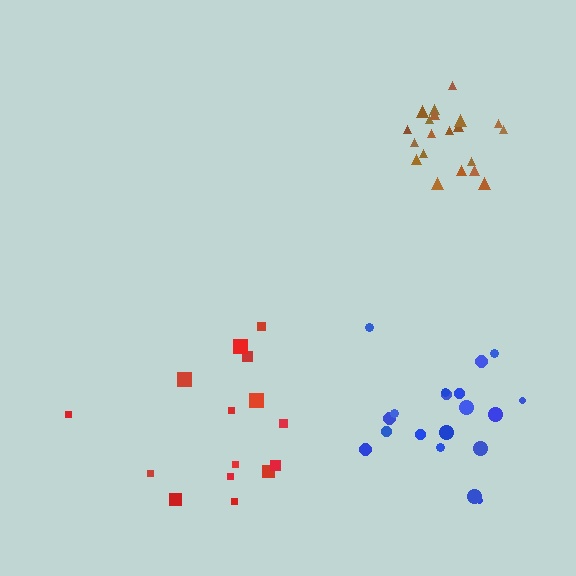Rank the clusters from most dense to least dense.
brown, blue, red.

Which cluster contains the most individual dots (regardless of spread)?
Brown (20).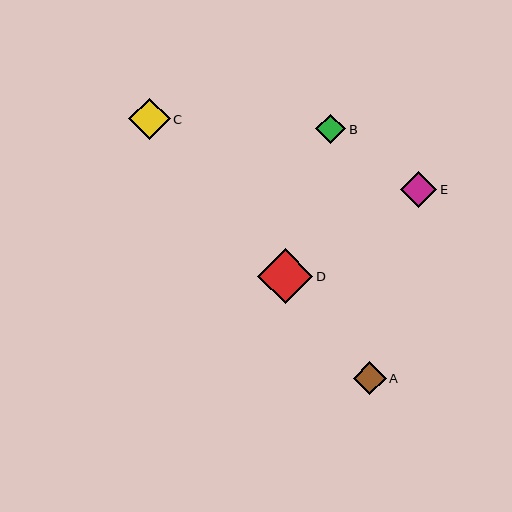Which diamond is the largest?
Diamond D is the largest with a size of approximately 55 pixels.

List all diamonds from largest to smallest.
From largest to smallest: D, C, E, A, B.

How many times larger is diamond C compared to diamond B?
Diamond C is approximately 1.4 times the size of diamond B.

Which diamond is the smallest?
Diamond B is the smallest with a size of approximately 30 pixels.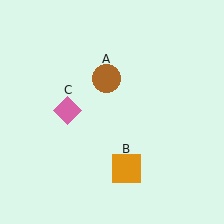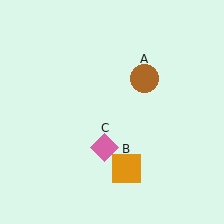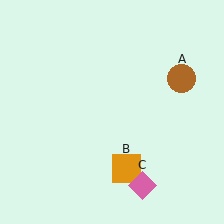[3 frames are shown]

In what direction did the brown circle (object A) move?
The brown circle (object A) moved right.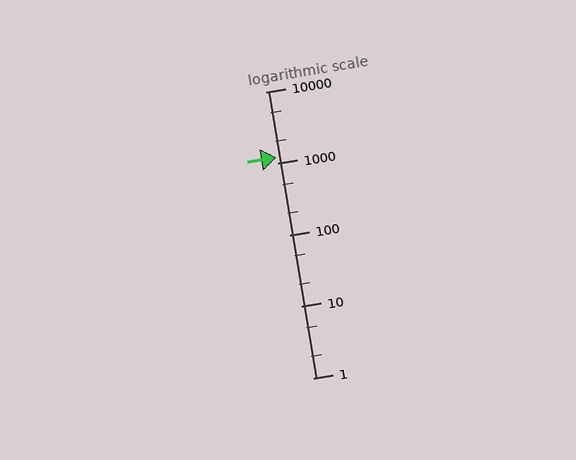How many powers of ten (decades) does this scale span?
The scale spans 4 decades, from 1 to 10000.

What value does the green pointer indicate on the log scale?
The pointer indicates approximately 1200.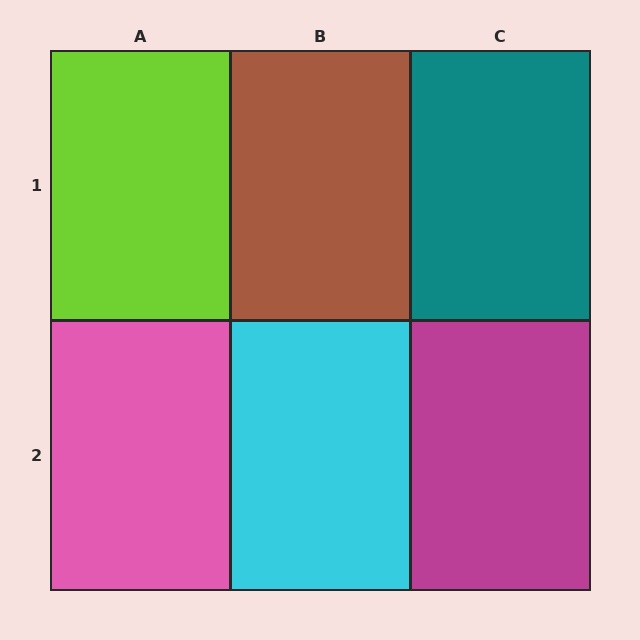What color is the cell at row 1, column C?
Teal.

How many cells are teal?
1 cell is teal.